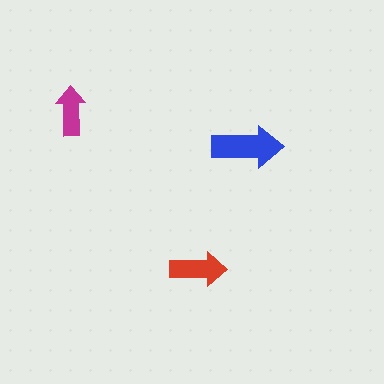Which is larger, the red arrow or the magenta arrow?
The red one.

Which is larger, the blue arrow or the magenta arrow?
The blue one.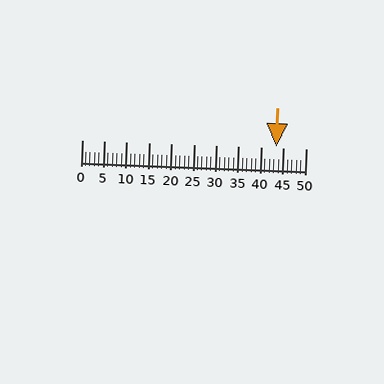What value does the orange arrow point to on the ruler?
The orange arrow points to approximately 44.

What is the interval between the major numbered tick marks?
The major tick marks are spaced 5 units apart.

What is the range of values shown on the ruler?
The ruler shows values from 0 to 50.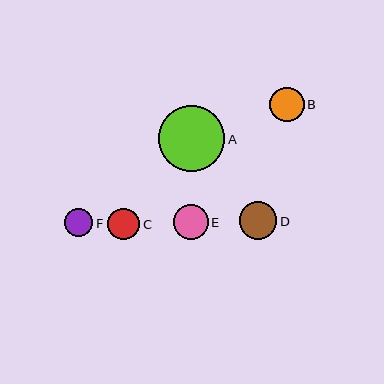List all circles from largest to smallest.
From largest to smallest: A, D, E, B, C, F.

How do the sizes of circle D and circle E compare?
Circle D and circle E are approximately the same size.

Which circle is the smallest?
Circle F is the smallest with a size of approximately 28 pixels.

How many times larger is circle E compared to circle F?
Circle E is approximately 1.2 times the size of circle F.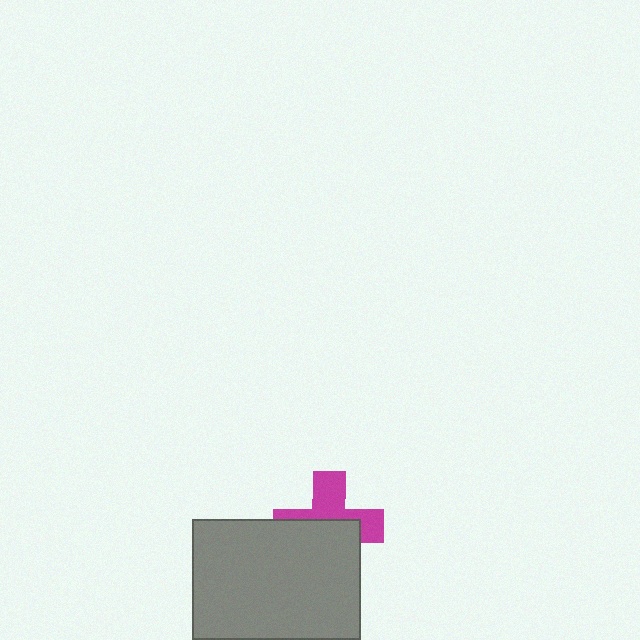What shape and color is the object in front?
The object in front is a gray rectangle.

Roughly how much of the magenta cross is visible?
About half of it is visible (roughly 47%).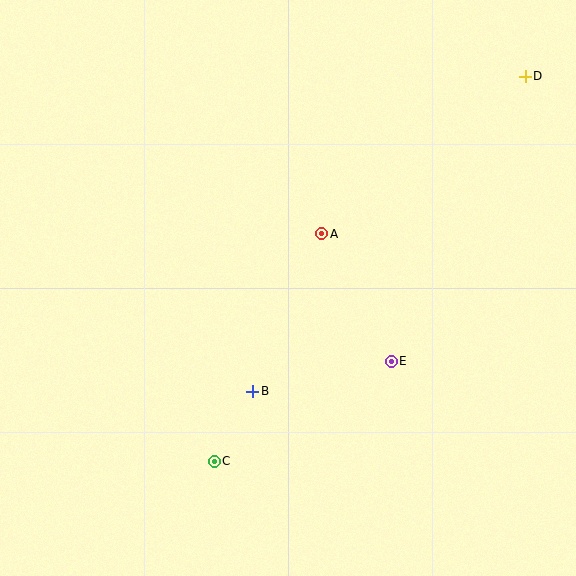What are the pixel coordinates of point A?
Point A is at (322, 234).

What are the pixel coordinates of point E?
Point E is at (391, 361).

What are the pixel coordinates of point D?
Point D is at (525, 76).